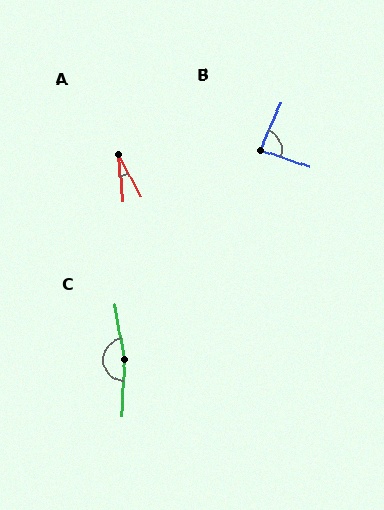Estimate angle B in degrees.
Approximately 85 degrees.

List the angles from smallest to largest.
A (22°), B (85°), C (167°).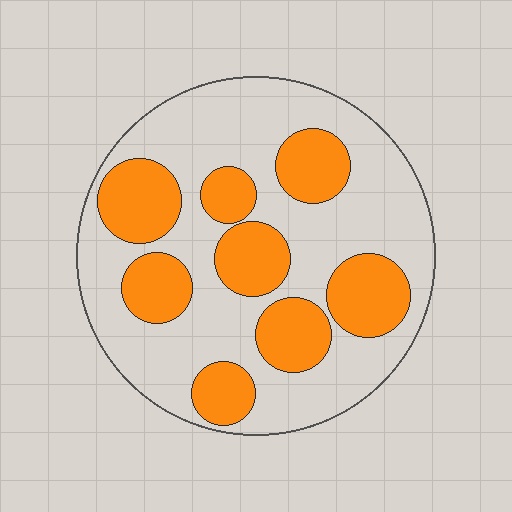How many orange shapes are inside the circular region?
8.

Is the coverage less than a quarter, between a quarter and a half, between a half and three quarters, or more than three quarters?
Between a quarter and a half.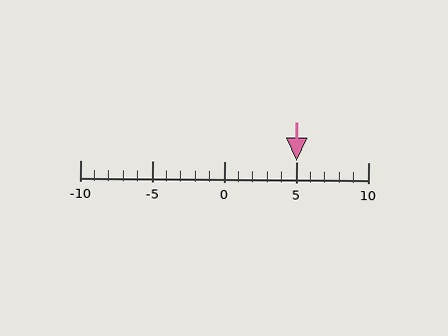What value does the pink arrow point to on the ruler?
The pink arrow points to approximately 5.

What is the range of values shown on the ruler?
The ruler shows values from -10 to 10.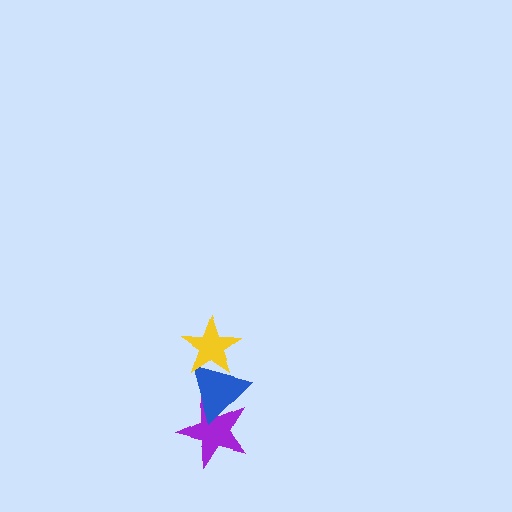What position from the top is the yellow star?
The yellow star is 1st from the top.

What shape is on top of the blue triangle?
The yellow star is on top of the blue triangle.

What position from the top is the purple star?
The purple star is 3rd from the top.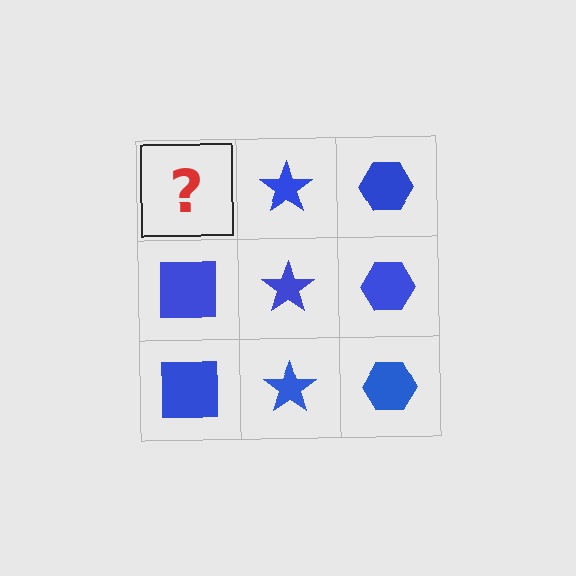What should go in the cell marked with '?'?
The missing cell should contain a blue square.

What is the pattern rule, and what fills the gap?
The rule is that each column has a consistent shape. The gap should be filled with a blue square.